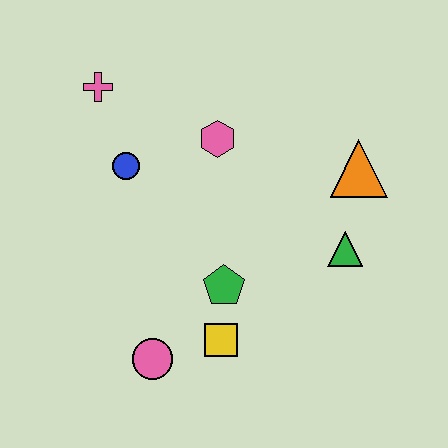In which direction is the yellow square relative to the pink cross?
The yellow square is below the pink cross.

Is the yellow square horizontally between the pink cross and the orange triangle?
Yes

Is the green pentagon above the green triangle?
No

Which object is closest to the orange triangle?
The green triangle is closest to the orange triangle.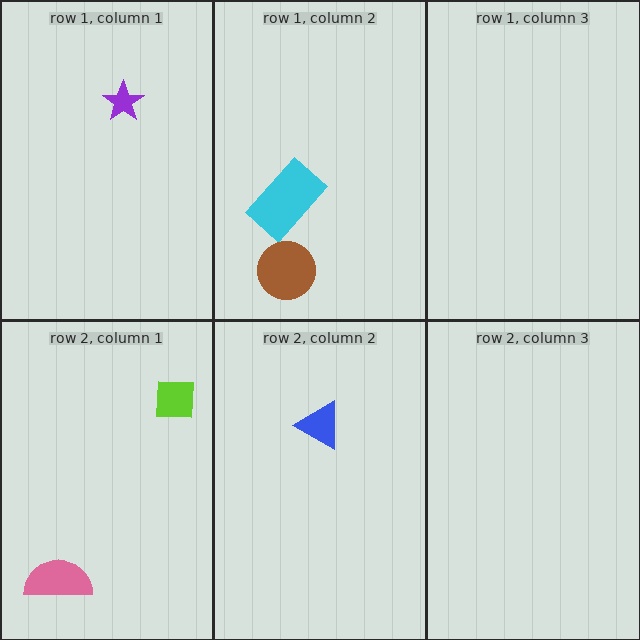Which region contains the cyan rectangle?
The row 1, column 2 region.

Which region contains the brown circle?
The row 1, column 2 region.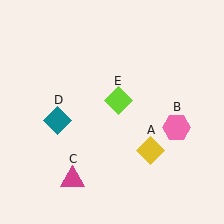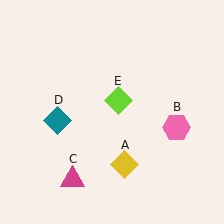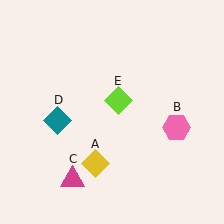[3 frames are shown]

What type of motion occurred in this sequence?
The yellow diamond (object A) rotated clockwise around the center of the scene.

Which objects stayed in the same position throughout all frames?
Pink hexagon (object B) and magenta triangle (object C) and teal diamond (object D) and lime diamond (object E) remained stationary.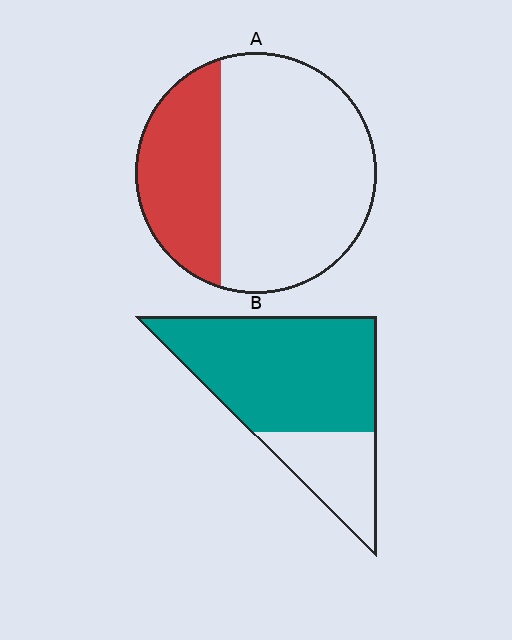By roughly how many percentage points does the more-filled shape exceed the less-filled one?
By roughly 40 percentage points (B over A).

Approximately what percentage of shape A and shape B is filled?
A is approximately 30% and B is approximately 75%.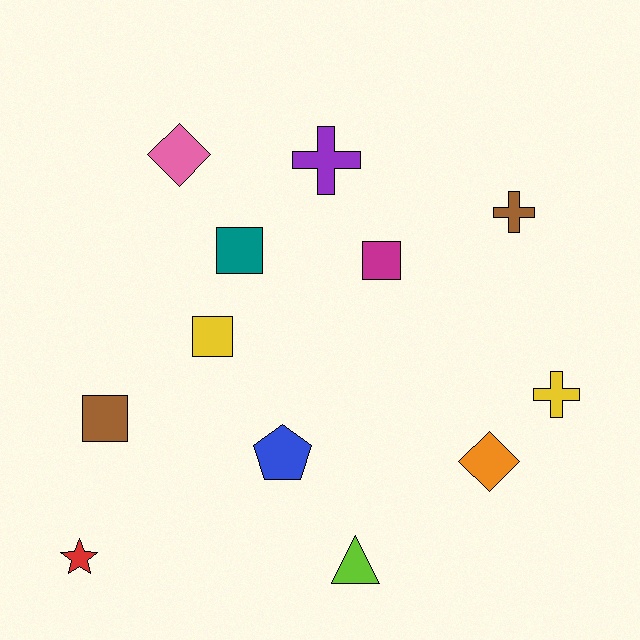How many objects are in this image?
There are 12 objects.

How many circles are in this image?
There are no circles.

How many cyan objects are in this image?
There are no cyan objects.